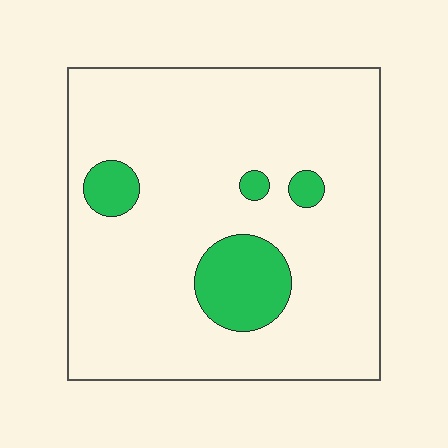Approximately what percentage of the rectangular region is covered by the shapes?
Approximately 10%.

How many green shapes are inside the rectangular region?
4.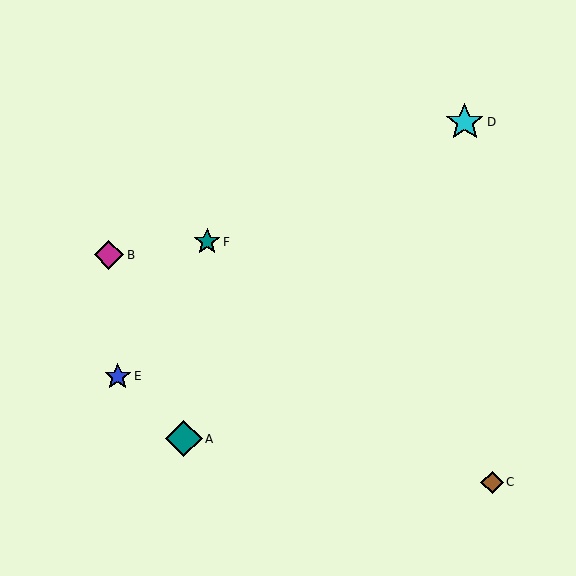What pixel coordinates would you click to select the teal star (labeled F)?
Click at (207, 242) to select the teal star F.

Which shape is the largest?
The cyan star (labeled D) is the largest.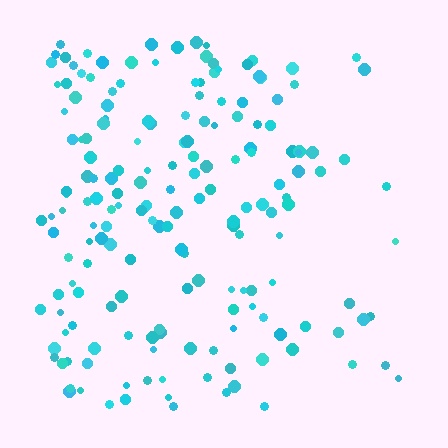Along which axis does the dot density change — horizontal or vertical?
Horizontal.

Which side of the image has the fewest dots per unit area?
The right.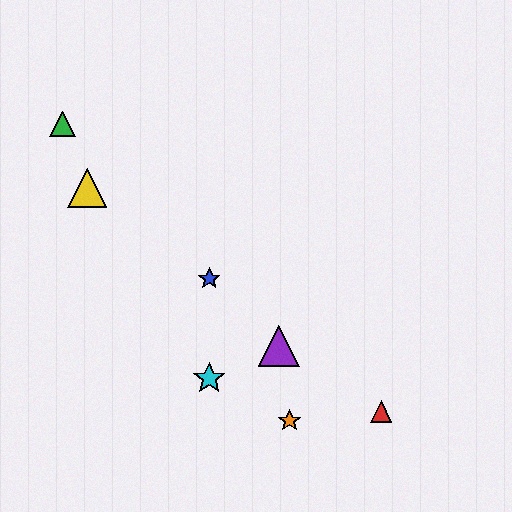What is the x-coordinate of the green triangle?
The green triangle is at x≈63.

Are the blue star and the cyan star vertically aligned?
Yes, both are at x≈209.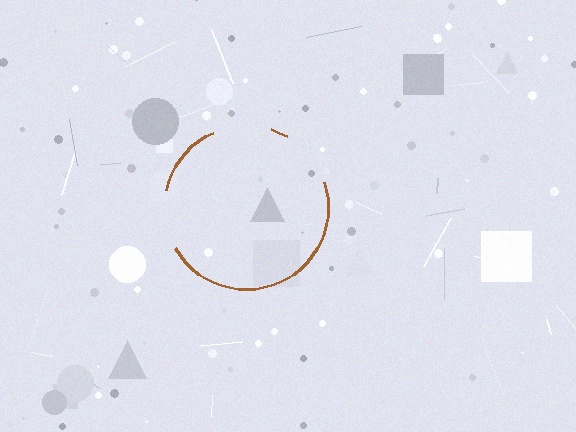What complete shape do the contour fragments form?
The contour fragments form a circle.